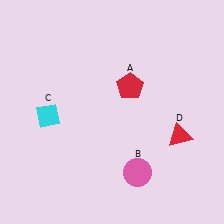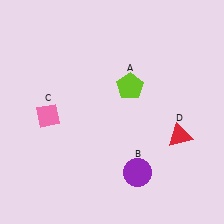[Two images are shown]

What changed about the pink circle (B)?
In Image 1, B is pink. In Image 2, it changed to purple.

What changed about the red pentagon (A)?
In Image 1, A is red. In Image 2, it changed to lime.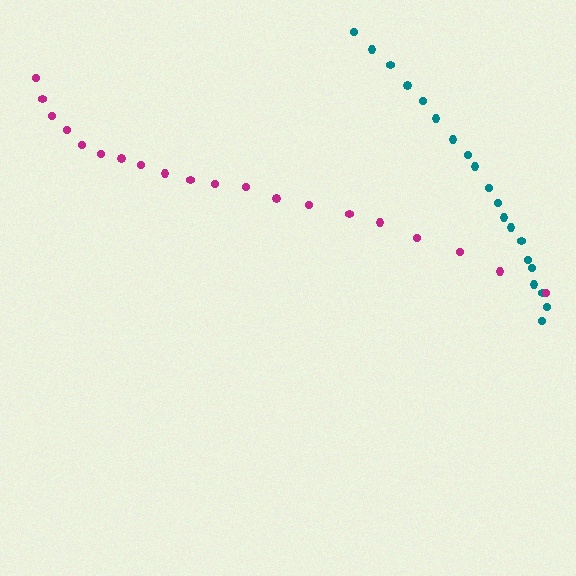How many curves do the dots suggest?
There are 2 distinct paths.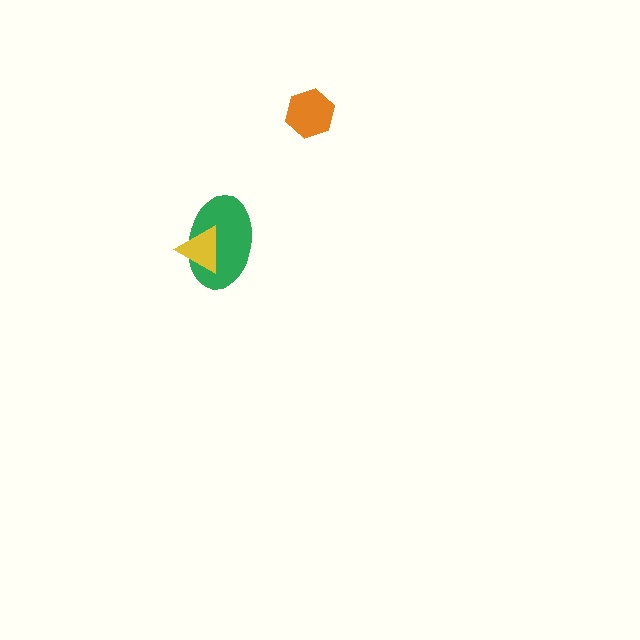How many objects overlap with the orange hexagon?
0 objects overlap with the orange hexagon.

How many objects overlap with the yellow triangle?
1 object overlaps with the yellow triangle.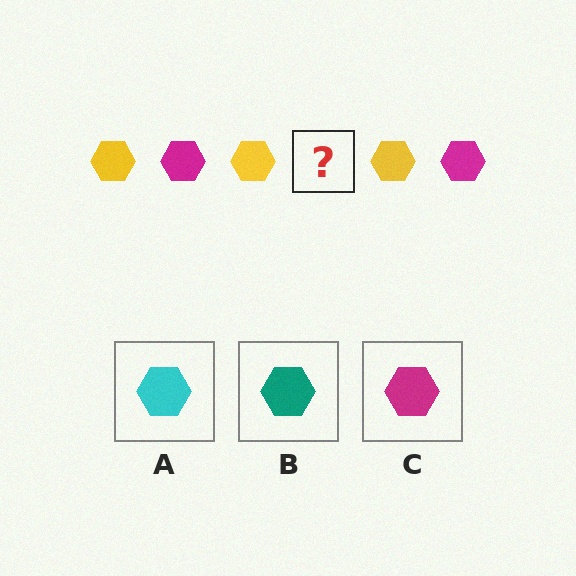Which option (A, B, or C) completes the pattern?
C.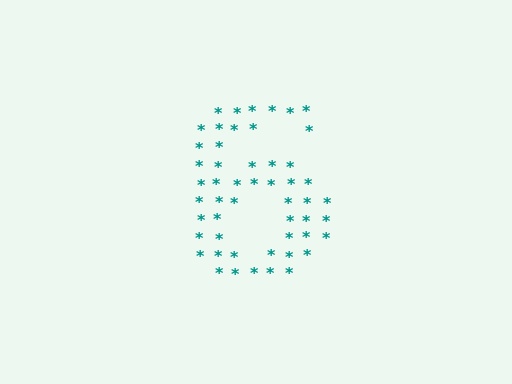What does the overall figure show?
The overall figure shows the digit 6.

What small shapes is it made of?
It is made of small asterisks.